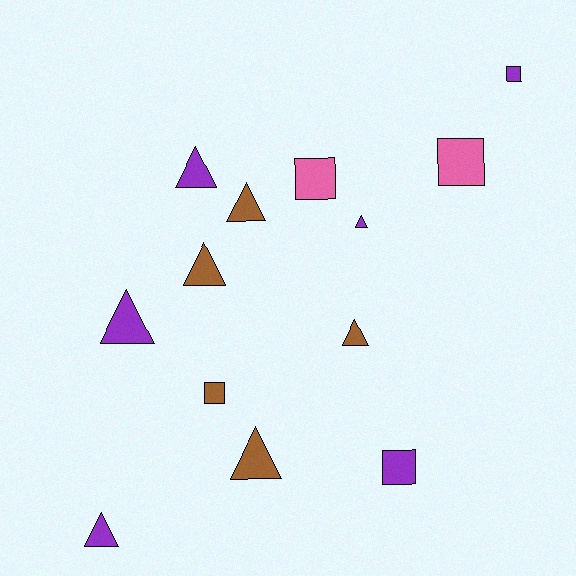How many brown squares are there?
There is 1 brown square.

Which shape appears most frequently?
Triangle, with 8 objects.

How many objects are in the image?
There are 13 objects.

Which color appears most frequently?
Purple, with 6 objects.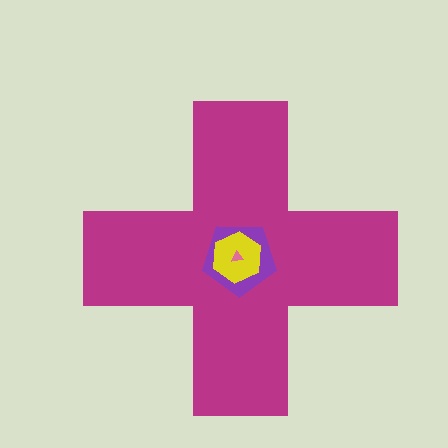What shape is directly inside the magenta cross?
The purple pentagon.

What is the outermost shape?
The magenta cross.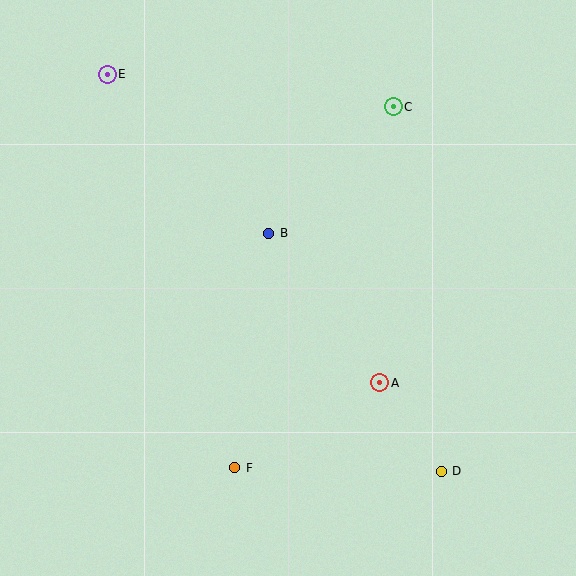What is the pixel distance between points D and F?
The distance between D and F is 207 pixels.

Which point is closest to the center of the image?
Point B at (269, 233) is closest to the center.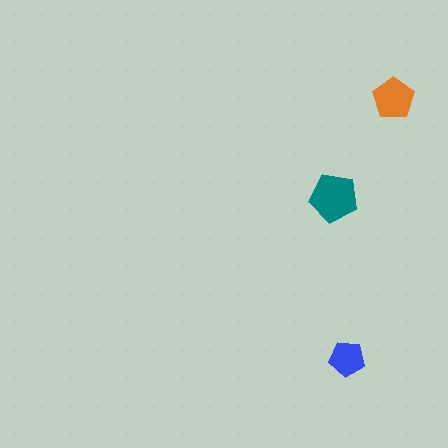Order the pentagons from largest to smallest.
the teal one, the orange one, the blue one.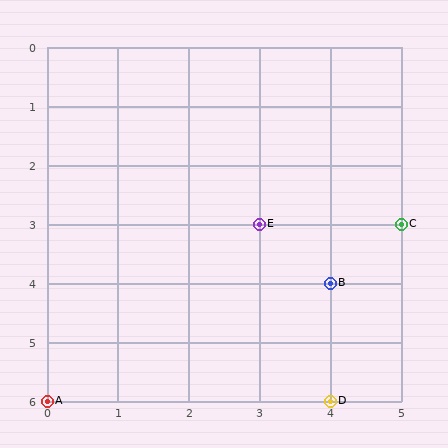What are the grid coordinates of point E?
Point E is at grid coordinates (3, 3).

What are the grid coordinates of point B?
Point B is at grid coordinates (4, 4).